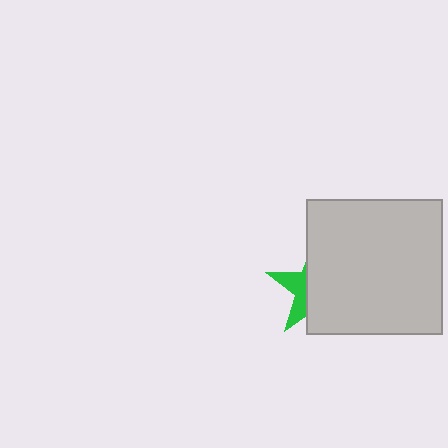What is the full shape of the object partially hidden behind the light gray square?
The partially hidden object is a green star.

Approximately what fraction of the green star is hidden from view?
Roughly 69% of the green star is hidden behind the light gray square.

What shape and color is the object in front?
The object in front is a light gray square.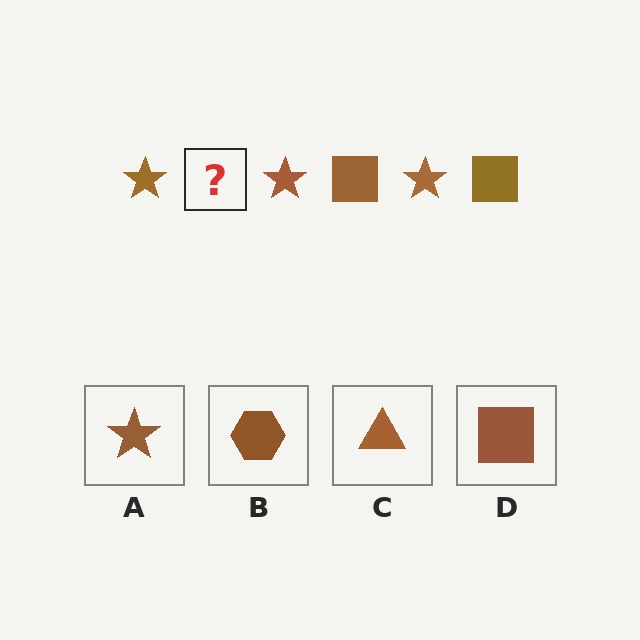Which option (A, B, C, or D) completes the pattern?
D.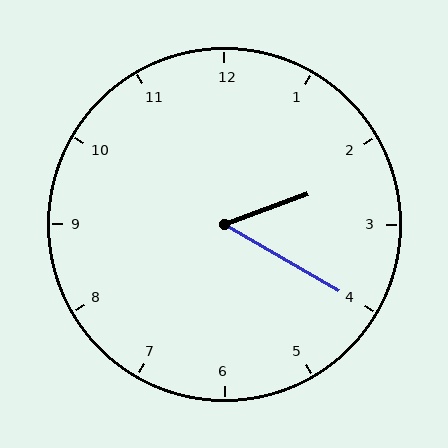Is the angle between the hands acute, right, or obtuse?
It is acute.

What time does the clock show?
2:20.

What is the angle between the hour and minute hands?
Approximately 50 degrees.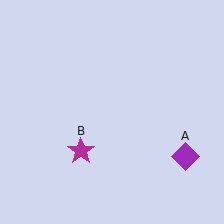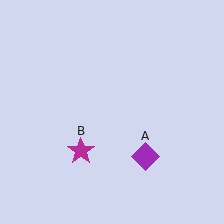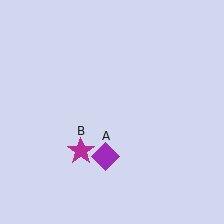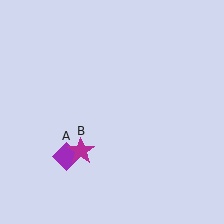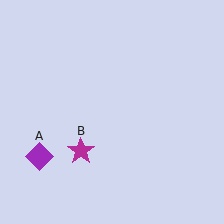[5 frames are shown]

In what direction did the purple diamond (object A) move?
The purple diamond (object A) moved left.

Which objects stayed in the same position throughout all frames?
Magenta star (object B) remained stationary.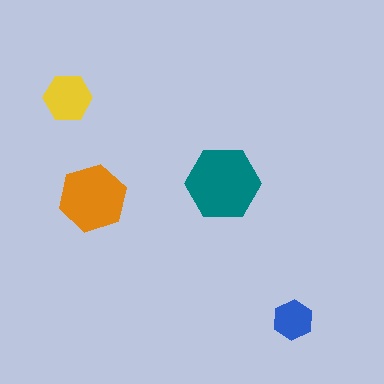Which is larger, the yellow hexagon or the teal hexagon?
The teal one.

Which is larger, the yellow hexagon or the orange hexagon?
The orange one.